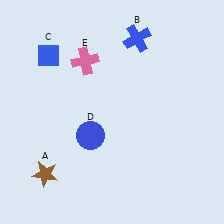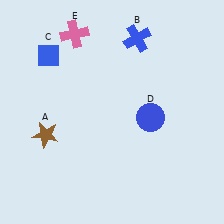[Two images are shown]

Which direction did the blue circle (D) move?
The blue circle (D) moved right.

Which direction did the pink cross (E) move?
The pink cross (E) moved up.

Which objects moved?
The objects that moved are: the brown star (A), the blue circle (D), the pink cross (E).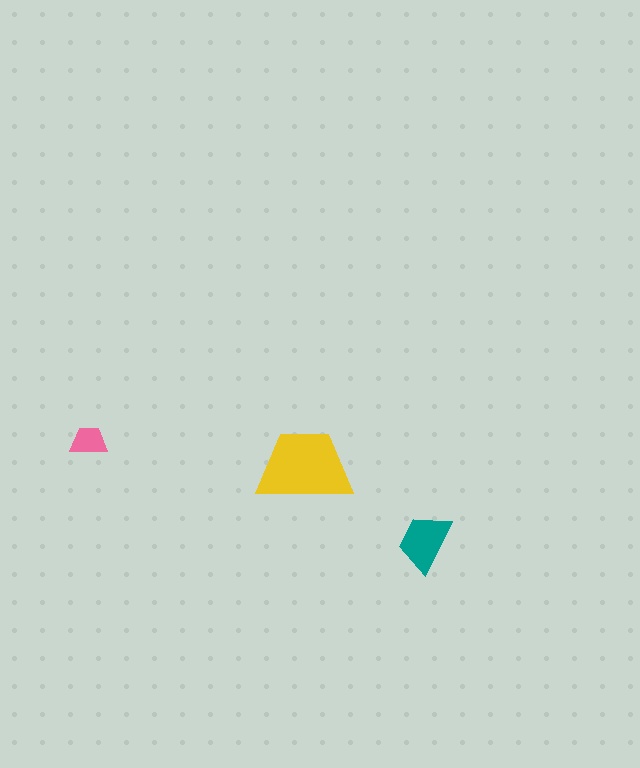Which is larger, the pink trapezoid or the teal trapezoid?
The teal one.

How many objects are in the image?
There are 3 objects in the image.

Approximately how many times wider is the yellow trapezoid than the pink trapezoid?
About 2.5 times wider.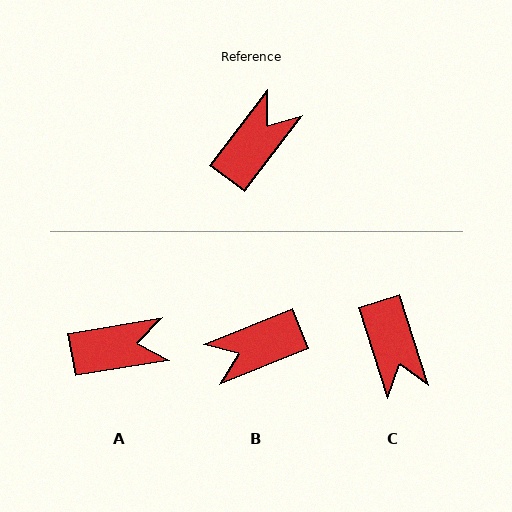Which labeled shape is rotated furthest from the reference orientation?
B, about 149 degrees away.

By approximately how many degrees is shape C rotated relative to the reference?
Approximately 125 degrees clockwise.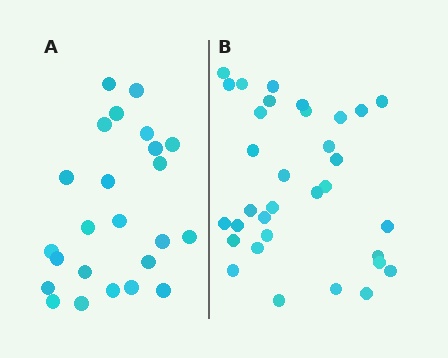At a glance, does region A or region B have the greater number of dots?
Region B (the right region) has more dots.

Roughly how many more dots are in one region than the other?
Region B has roughly 8 or so more dots than region A.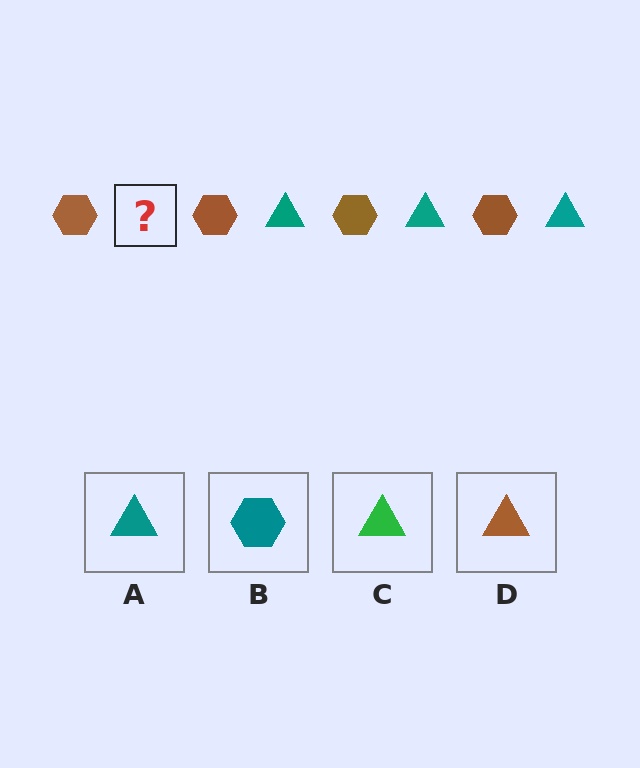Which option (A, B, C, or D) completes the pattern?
A.